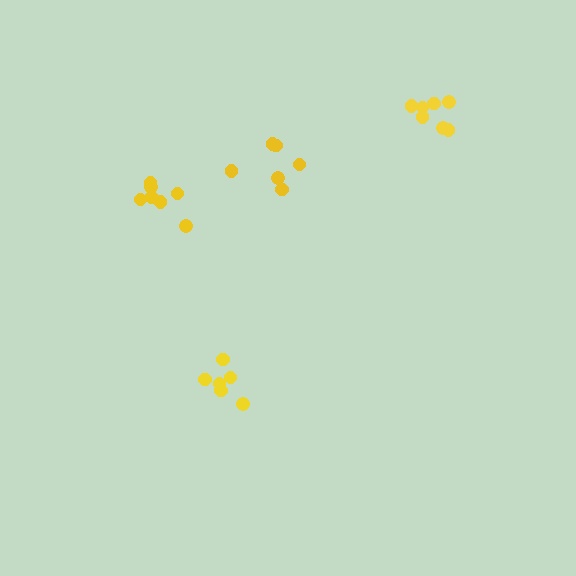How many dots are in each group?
Group 1: 6 dots, Group 2: 6 dots, Group 3: 7 dots, Group 4: 7 dots (26 total).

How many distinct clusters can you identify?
There are 4 distinct clusters.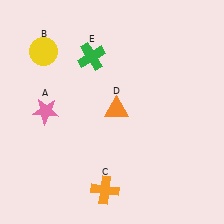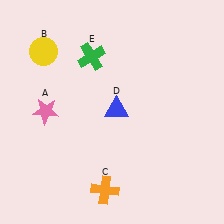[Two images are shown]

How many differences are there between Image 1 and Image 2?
There is 1 difference between the two images.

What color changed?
The triangle (D) changed from orange in Image 1 to blue in Image 2.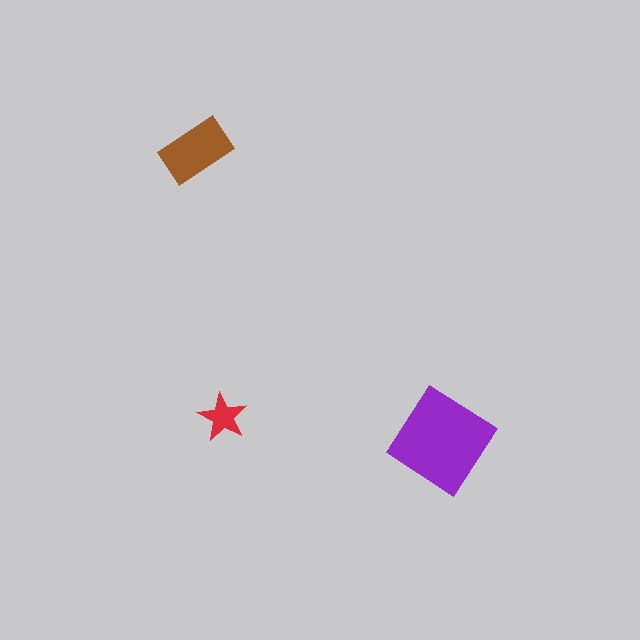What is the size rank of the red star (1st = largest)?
3rd.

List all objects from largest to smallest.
The purple diamond, the brown rectangle, the red star.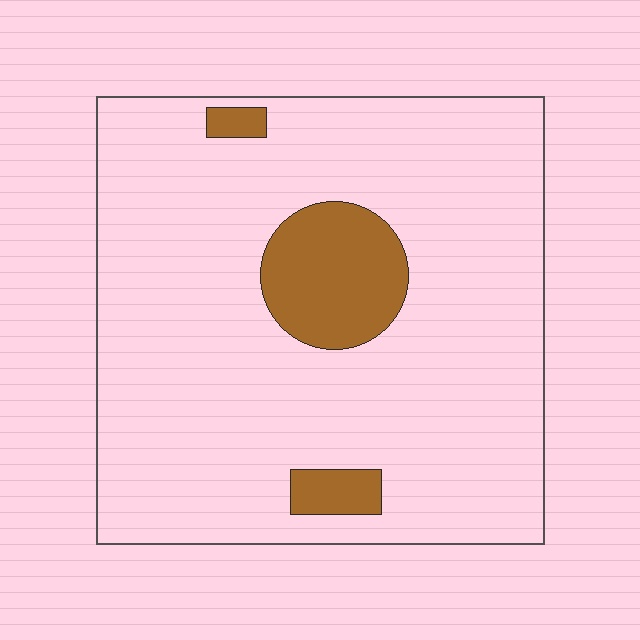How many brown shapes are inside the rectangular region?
3.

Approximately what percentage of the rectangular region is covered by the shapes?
Approximately 10%.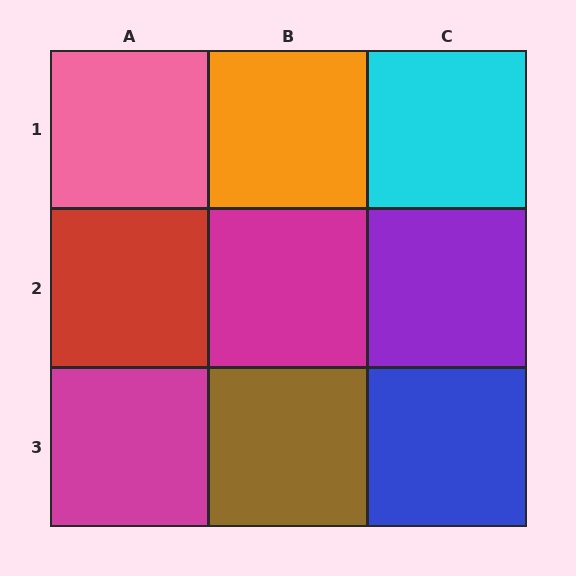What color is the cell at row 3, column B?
Brown.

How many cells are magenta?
2 cells are magenta.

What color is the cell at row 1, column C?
Cyan.